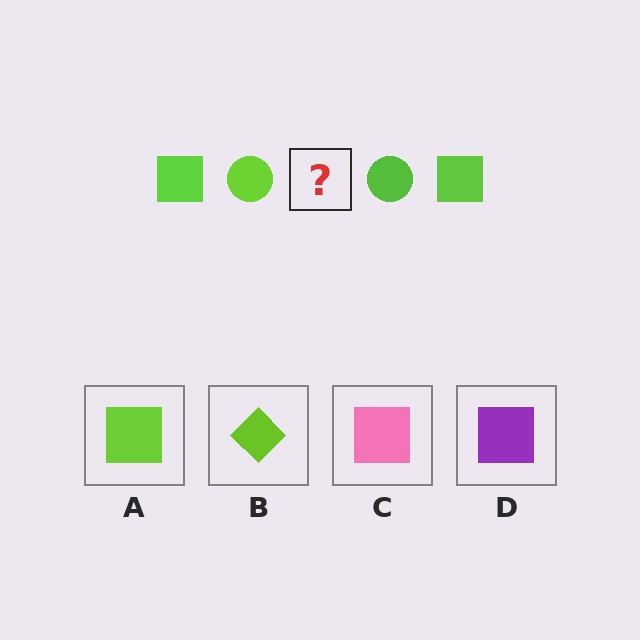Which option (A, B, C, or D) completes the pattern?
A.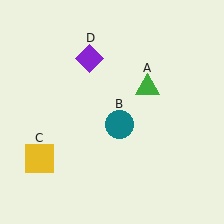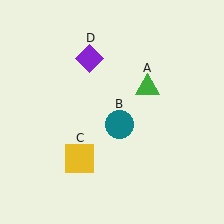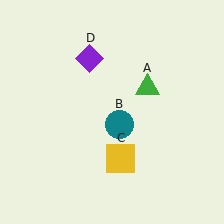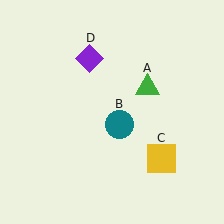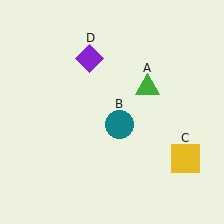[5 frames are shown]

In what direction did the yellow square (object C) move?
The yellow square (object C) moved right.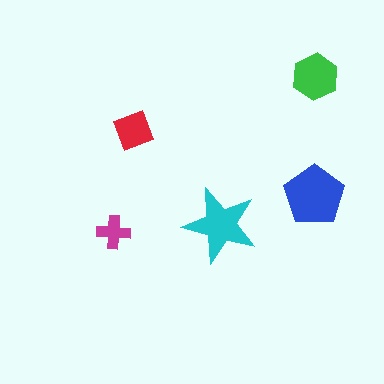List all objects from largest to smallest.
The blue pentagon, the cyan star, the green hexagon, the red square, the magenta cross.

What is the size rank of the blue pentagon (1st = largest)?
1st.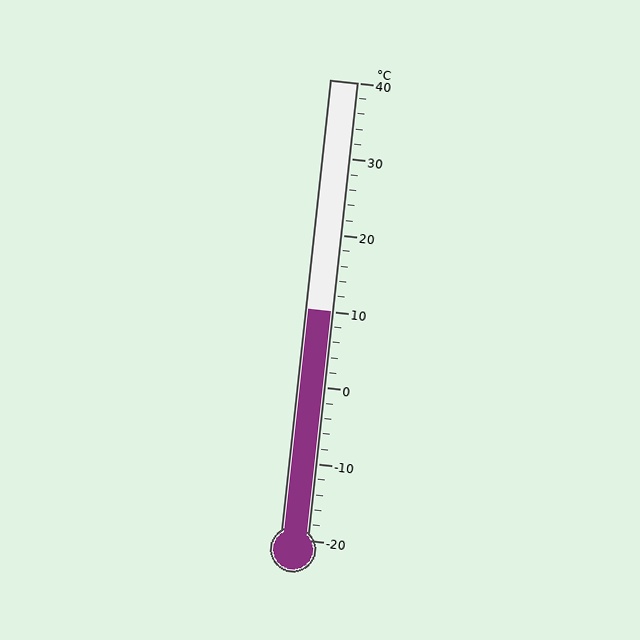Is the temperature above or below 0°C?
The temperature is above 0°C.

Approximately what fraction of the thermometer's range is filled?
The thermometer is filled to approximately 50% of its range.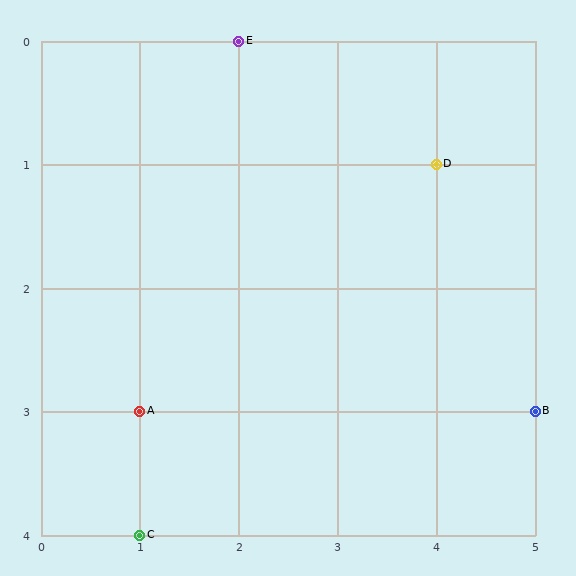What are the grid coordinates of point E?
Point E is at grid coordinates (2, 0).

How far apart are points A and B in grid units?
Points A and B are 4 columns apart.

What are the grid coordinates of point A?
Point A is at grid coordinates (1, 3).